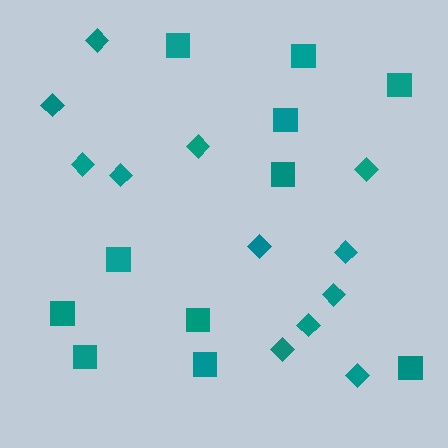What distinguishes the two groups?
There are 2 groups: one group of squares (11) and one group of diamonds (12).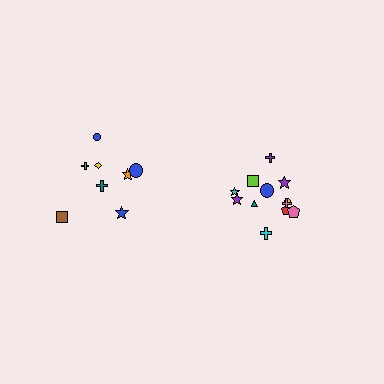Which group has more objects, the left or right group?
The right group.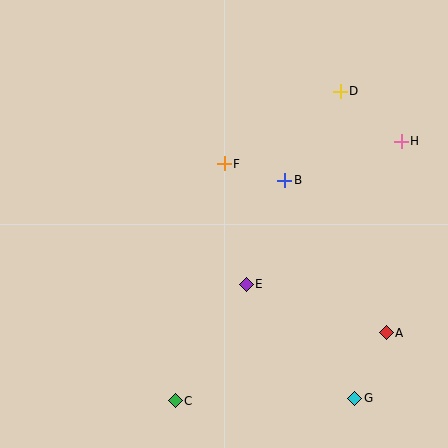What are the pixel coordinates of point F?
Point F is at (224, 164).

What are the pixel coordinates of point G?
Point G is at (355, 398).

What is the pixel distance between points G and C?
The distance between G and C is 180 pixels.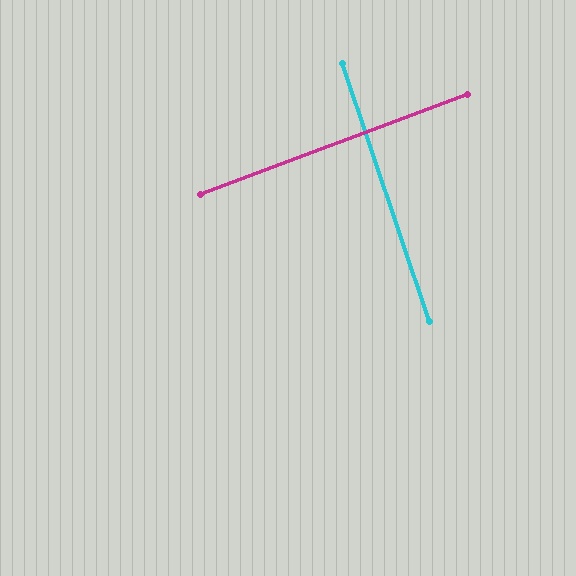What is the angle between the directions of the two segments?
Approximately 88 degrees.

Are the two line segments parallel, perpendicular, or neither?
Perpendicular — they meet at approximately 88°.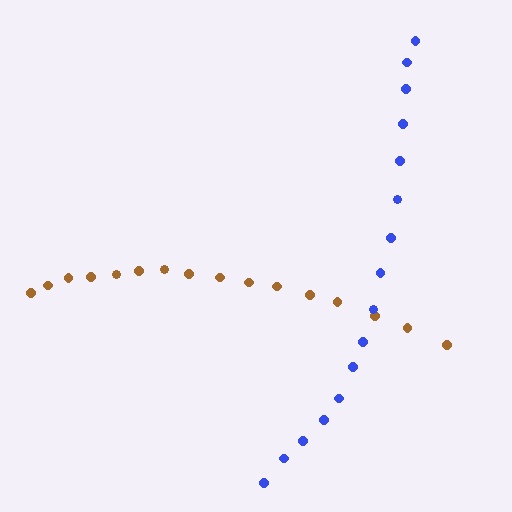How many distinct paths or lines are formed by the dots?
There are 2 distinct paths.